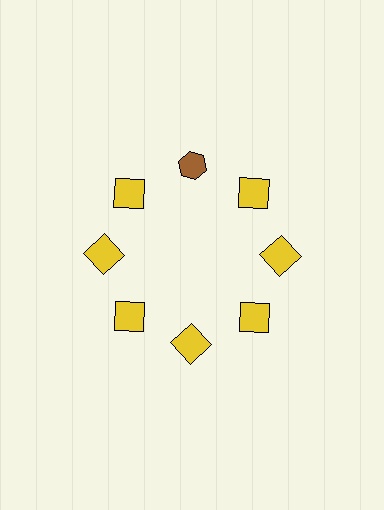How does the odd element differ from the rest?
It differs in both color (brown instead of yellow) and shape (hexagon instead of square).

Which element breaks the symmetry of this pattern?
The brown hexagon at roughly the 12 o'clock position breaks the symmetry. All other shapes are yellow squares.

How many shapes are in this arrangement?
There are 8 shapes arranged in a ring pattern.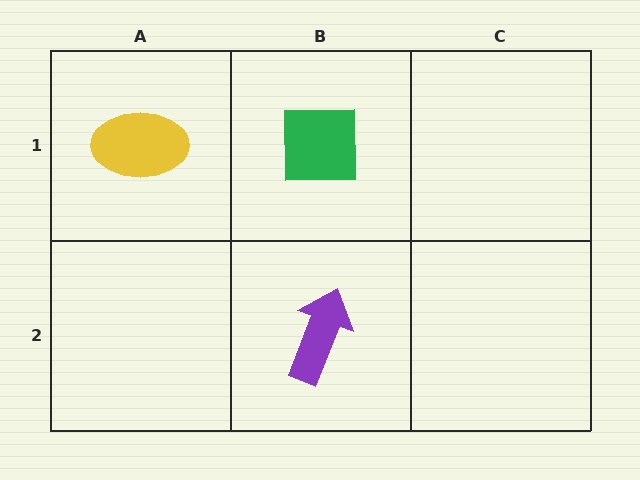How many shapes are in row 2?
1 shape.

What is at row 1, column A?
A yellow ellipse.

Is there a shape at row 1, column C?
No, that cell is empty.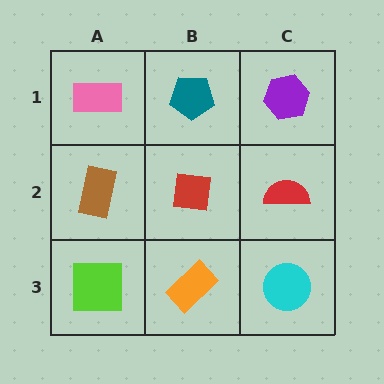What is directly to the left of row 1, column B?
A pink rectangle.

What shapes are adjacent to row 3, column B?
A red square (row 2, column B), a lime square (row 3, column A), a cyan circle (row 3, column C).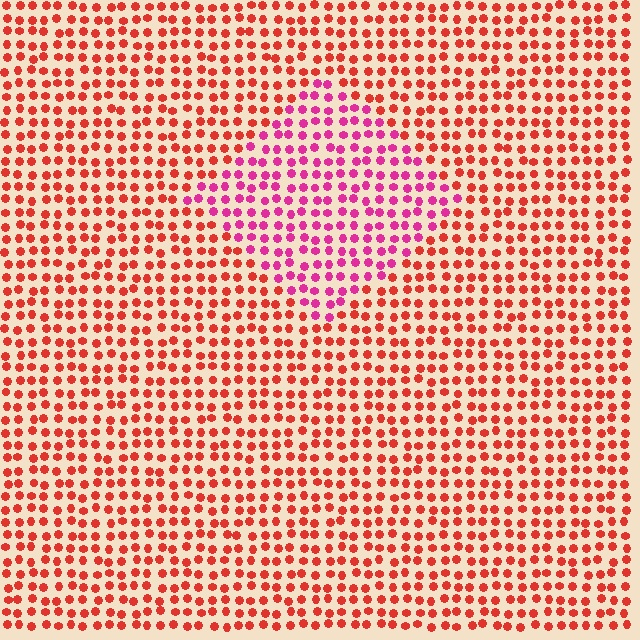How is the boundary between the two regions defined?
The boundary is defined purely by a slight shift in hue (about 40 degrees). Spacing, size, and orientation are identical on both sides.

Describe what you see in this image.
The image is filled with small red elements in a uniform arrangement. A diamond-shaped region is visible where the elements are tinted to a slightly different hue, forming a subtle color boundary.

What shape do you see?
I see a diamond.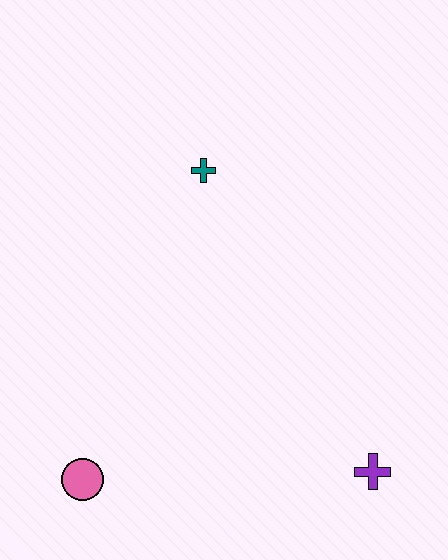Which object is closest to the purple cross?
The pink circle is closest to the purple cross.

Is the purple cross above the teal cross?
No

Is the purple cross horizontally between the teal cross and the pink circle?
No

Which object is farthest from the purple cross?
The teal cross is farthest from the purple cross.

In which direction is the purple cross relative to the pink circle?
The purple cross is to the right of the pink circle.